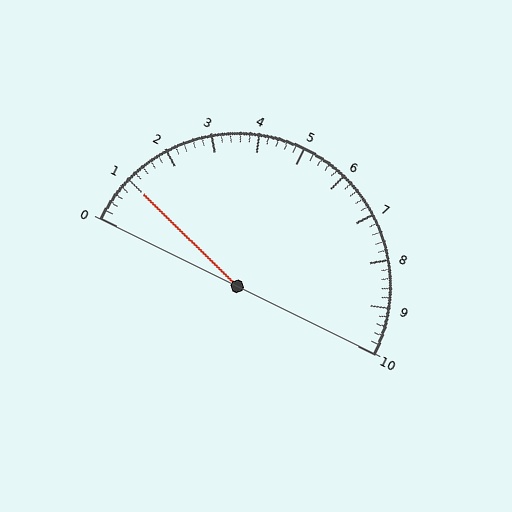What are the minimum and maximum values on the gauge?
The gauge ranges from 0 to 10.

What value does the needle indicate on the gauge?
The needle indicates approximately 1.0.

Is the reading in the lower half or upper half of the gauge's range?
The reading is in the lower half of the range (0 to 10).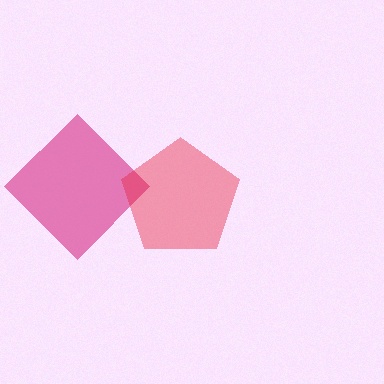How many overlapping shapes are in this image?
There are 2 overlapping shapes in the image.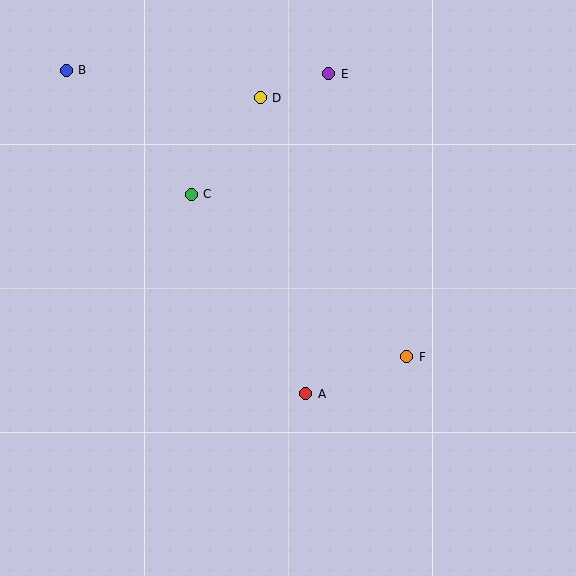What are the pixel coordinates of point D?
Point D is at (260, 98).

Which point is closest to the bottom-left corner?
Point A is closest to the bottom-left corner.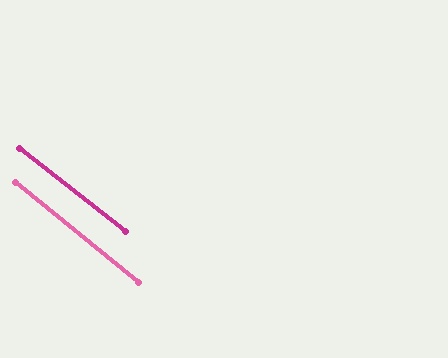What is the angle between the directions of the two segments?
Approximately 1 degree.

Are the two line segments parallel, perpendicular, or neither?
Parallel — their directions differ by only 0.8°.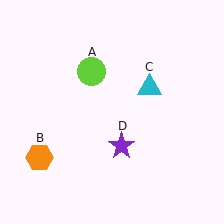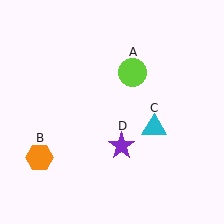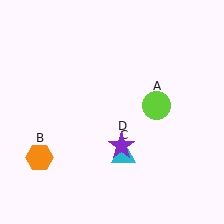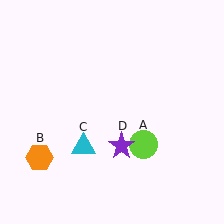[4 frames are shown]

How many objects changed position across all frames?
2 objects changed position: lime circle (object A), cyan triangle (object C).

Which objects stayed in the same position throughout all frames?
Orange hexagon (object B) and purple star (object D) remained stationary.